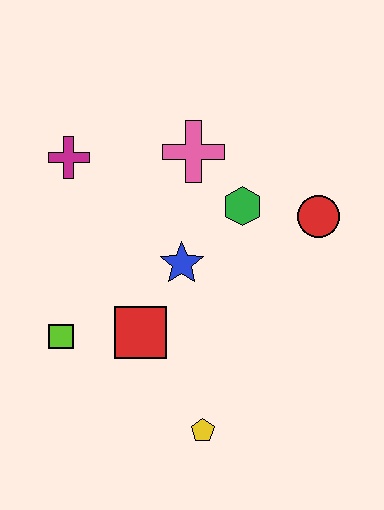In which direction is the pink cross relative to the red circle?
The pink cross is to the left of the red circle.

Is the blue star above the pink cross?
No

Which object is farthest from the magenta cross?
The yellow pentagon is farthest from the magenta cross.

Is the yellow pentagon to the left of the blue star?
No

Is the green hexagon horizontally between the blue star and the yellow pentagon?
No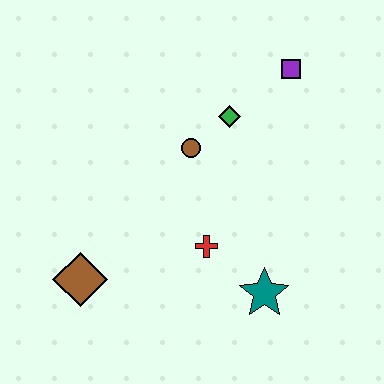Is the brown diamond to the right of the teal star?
No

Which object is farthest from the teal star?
The purple square is farthest from the teal star.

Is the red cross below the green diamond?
Yes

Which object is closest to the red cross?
The teal star is closest to the red cross.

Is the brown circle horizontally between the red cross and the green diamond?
No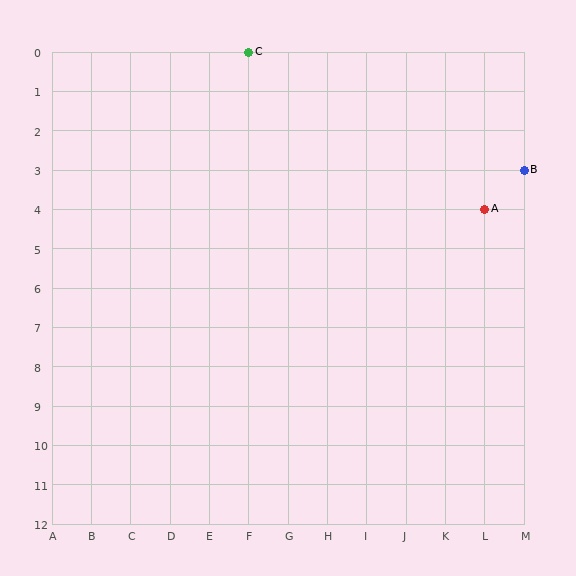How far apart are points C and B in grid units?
Points C and B are 7 columns and 3 rows apart (about 7.6 grid units diagonally).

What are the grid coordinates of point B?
Point B is at grid coordinates (M, 3).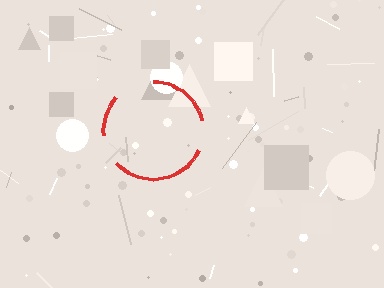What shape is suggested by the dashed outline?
The dashed outline suggests a circle.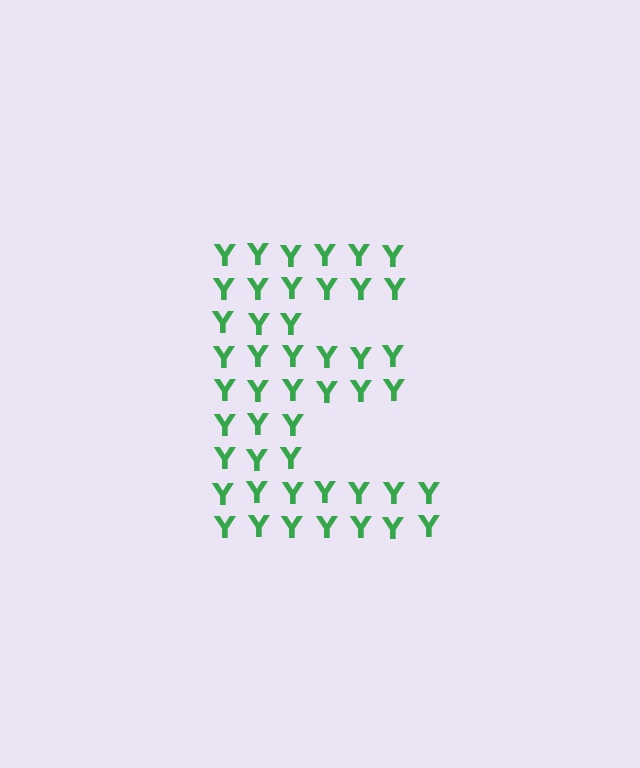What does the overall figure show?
The overall figure shows the letter E.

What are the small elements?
The small elements are letter Y's.